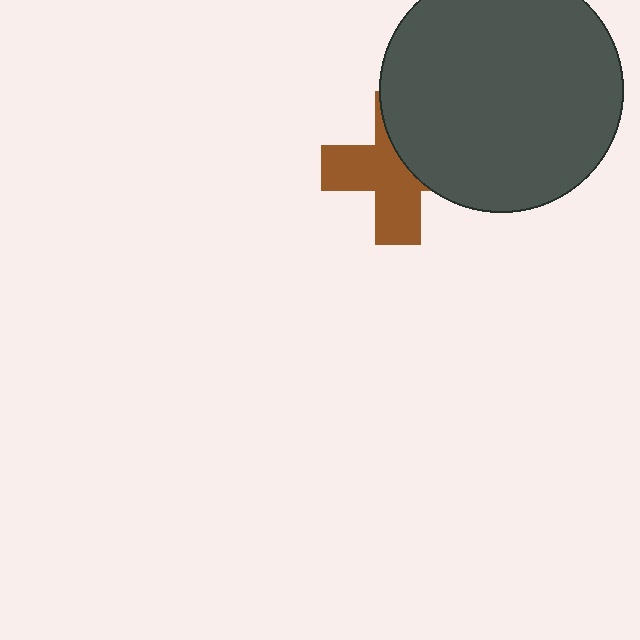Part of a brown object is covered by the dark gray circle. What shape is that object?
It is a cross.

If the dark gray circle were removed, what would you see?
You would see the complete brown cross.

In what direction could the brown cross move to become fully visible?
The brown cross could move left. That would shift it out from behind the dark gray circle entirely.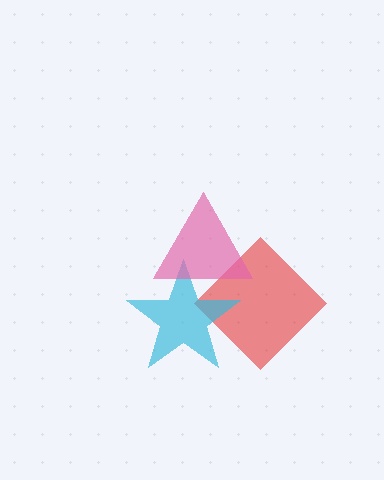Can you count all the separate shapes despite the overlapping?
Yes, there are 3 separate shapes.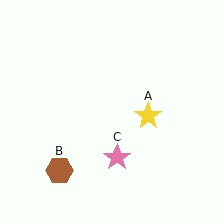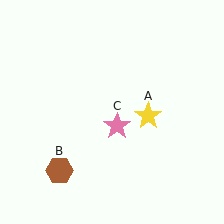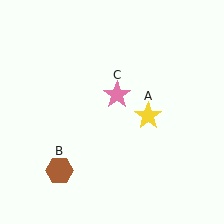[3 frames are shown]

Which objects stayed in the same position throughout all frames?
Yellow star (object A) and brown hexagon (object B) remained stationary.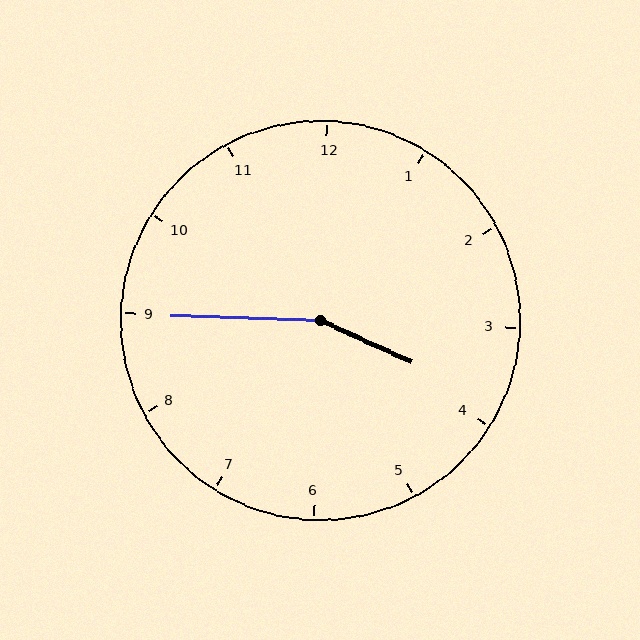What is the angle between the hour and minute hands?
Approximately 158 degrees.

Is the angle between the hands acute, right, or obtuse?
It is obtuse.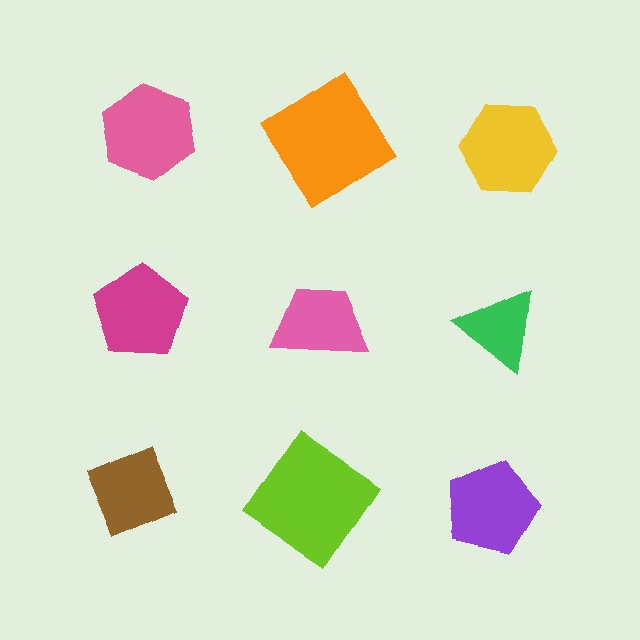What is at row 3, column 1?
A brown diamond.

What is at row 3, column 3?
A purple pentagon.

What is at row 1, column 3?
A yellow hexagon.